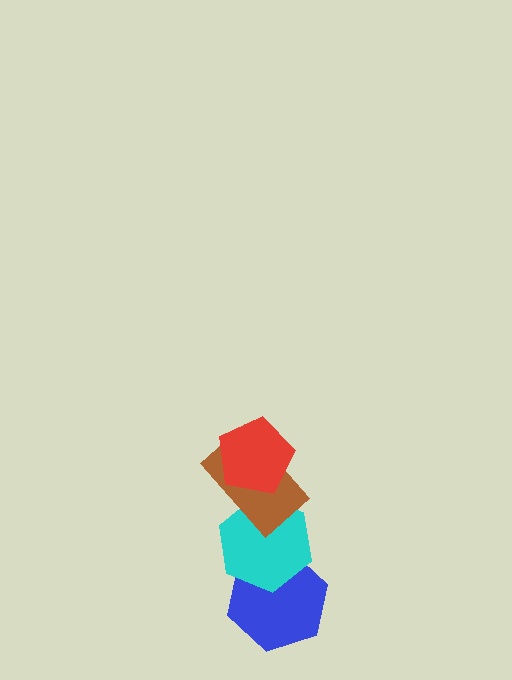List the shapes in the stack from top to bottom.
From top to bottom: the red pentagon, the brown rectangle, the cyan hexagon, the blue hexagon.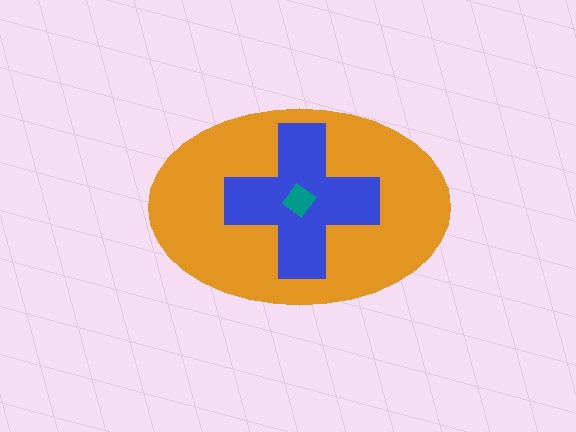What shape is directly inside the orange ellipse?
The blue cross.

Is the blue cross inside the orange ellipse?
Yes.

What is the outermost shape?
The orange ellipse.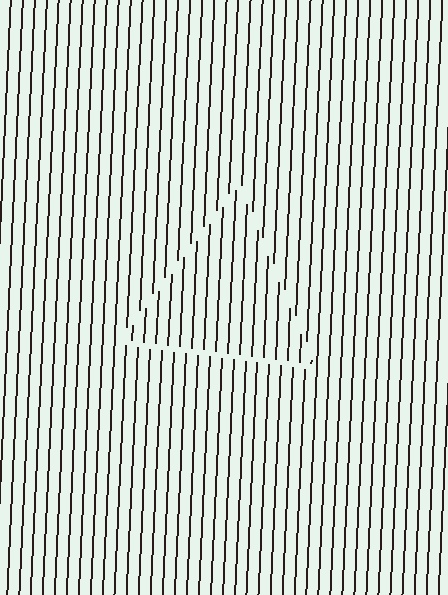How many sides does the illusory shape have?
3 sides — the line-ends trace a triangle.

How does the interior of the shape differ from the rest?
The interior of the shape contains the same grating, shifted by half a period — the contour is defined by the phase discontinuity where line-ends from the inner and outer gratings abut.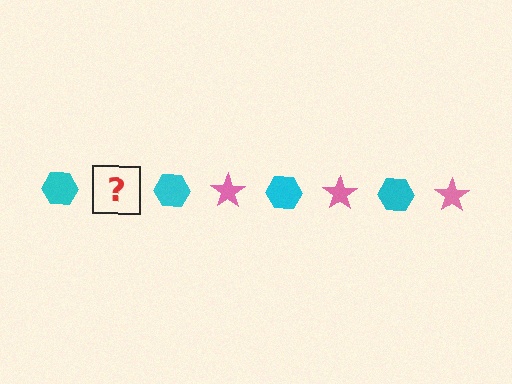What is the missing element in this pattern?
The missing element is a pink star.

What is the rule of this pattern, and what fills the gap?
The rule is that the pattern alternates between cyan hexagon and pink star. The gap should be filled with a pink star.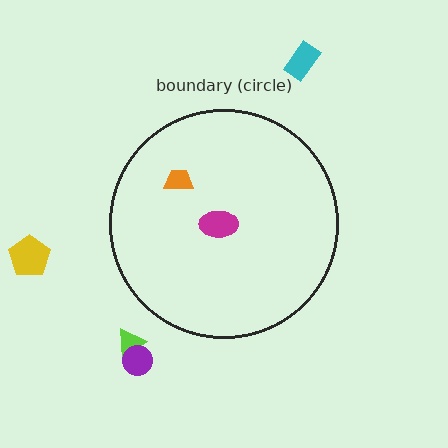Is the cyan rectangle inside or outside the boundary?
Outside.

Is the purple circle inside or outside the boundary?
Outside.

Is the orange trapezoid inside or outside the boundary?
Inside.